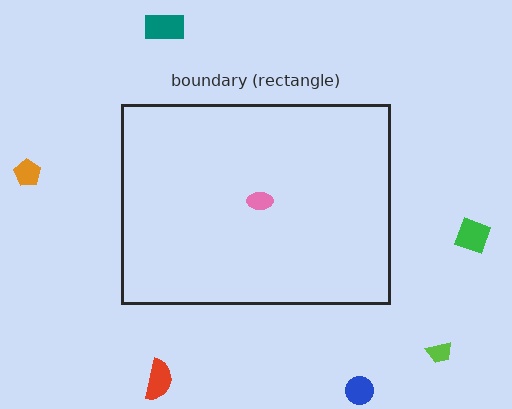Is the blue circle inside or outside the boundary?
Outside.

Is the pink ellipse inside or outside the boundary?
Inside.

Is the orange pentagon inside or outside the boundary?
Outside.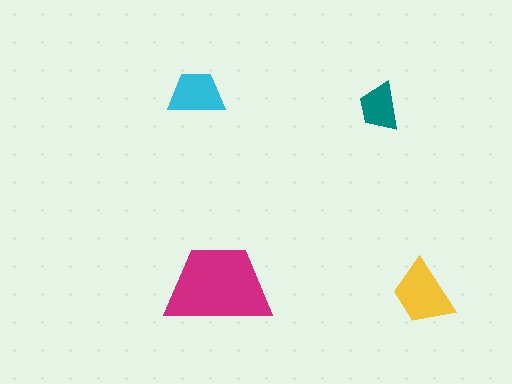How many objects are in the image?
There are 4 objects in the image.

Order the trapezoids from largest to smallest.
the magenta one, the yellow one, the cyan one, the teal one.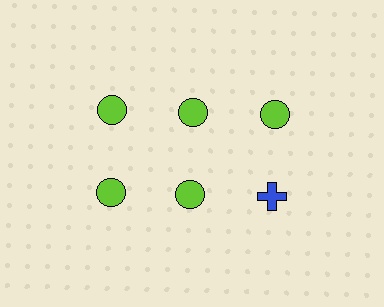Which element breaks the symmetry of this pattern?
The blue cross in the second row, center column breaks the symmetry. All other shapes are lime circles.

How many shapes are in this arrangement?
There are 6 shapes arranged in a grid pattern.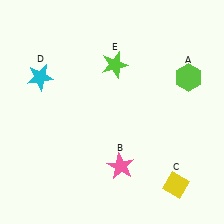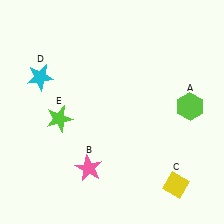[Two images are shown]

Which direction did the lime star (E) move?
The lime star (E) moved left.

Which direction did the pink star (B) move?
The pink star (B) moved left.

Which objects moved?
The objects that moved are: the lime hexagon (A), the pink star (B), the lime star (E).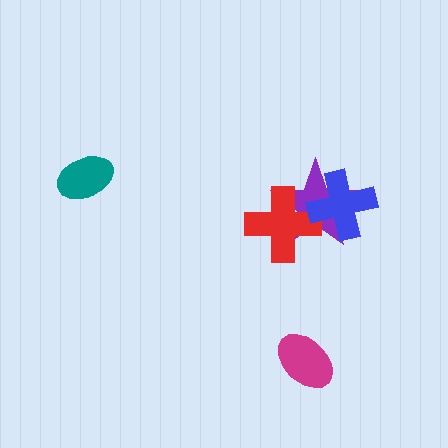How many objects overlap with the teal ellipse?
0 objects overlap with the teal ellipse.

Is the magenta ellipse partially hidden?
No, no other shape covers it.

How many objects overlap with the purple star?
2 objects overlap with the purple star.